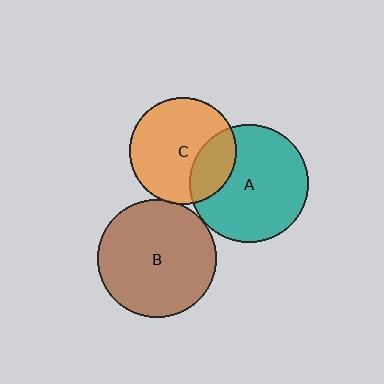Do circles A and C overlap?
Yes.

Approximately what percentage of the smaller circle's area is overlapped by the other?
Approximately 25%.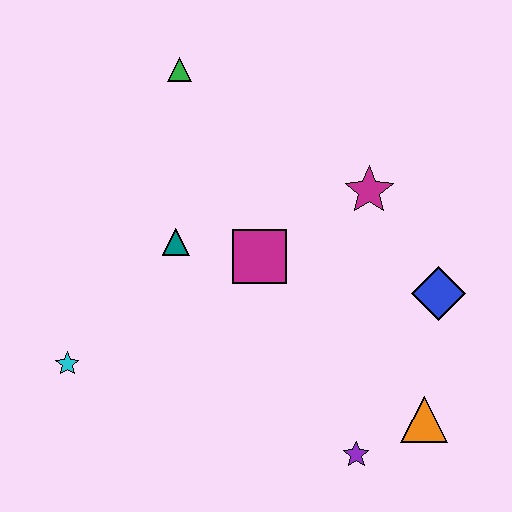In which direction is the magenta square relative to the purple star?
The magenta square is above the purple star.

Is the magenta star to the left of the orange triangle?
Yes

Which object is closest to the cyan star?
The teal triangle is closest to the cyan star.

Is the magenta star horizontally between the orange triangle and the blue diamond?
No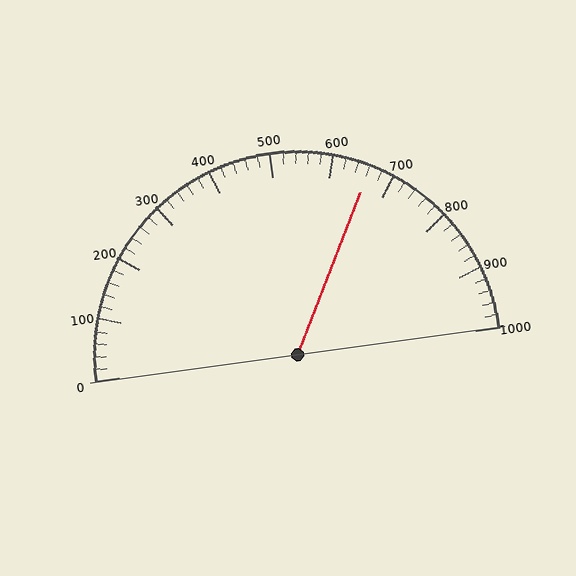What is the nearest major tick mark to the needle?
The nearest major tick mark is 700.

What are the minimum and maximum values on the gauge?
The gauge ranges from 0 to 1000.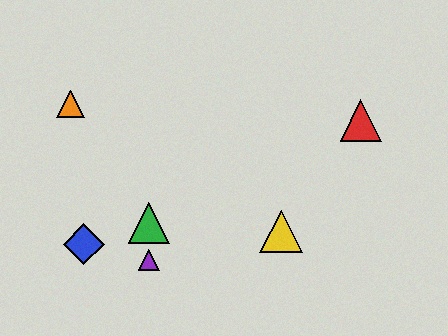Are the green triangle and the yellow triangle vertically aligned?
No, the green triangle is at x≈149 and the yellow triangle is at x≈281.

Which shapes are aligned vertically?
The green triangle, the purple triangle are aligned vertically.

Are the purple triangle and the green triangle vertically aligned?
Yes, both are at x≈149.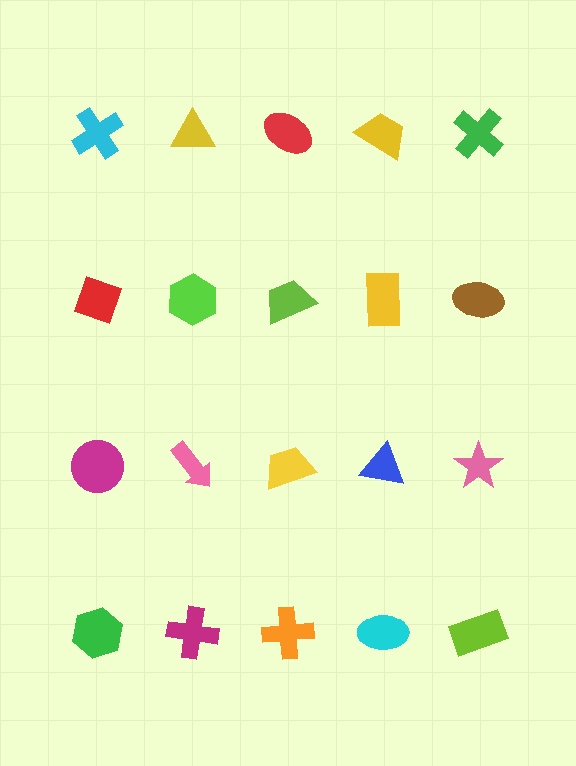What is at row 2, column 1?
A red diamond.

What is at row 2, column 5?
A brown ellipse.